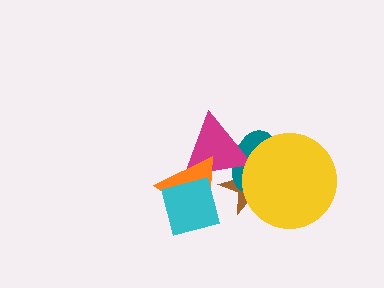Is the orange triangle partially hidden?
Yes, it is partially covered by another shape.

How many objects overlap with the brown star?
4 objects overlap with the brown star.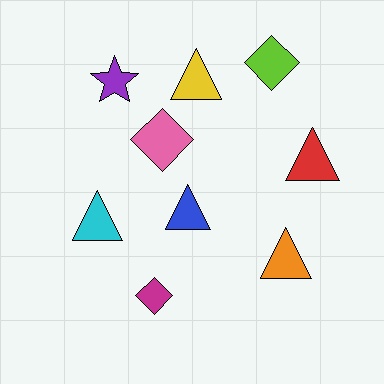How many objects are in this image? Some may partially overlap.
There are 9 objects.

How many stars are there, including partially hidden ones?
There is 1 star.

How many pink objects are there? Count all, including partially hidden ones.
There is 1 pink object.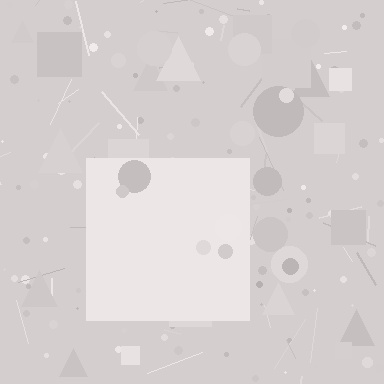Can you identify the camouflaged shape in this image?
The camouflaged shape is a square.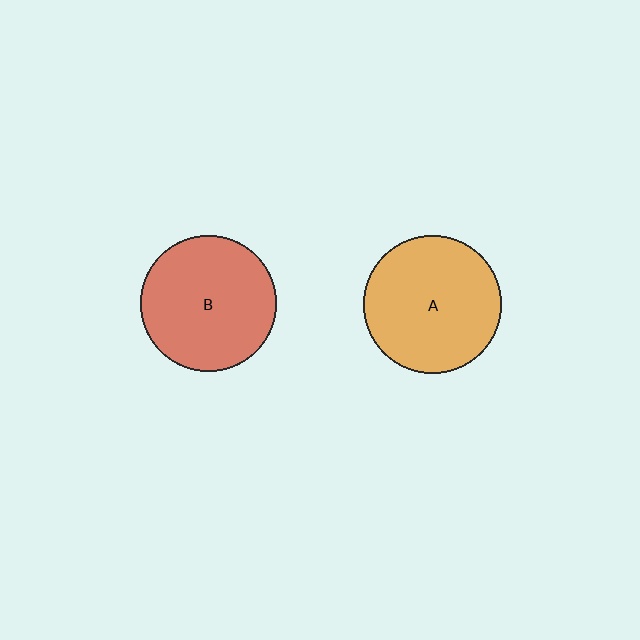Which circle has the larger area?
Circle A (orange).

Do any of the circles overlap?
No, none of the circles overlap.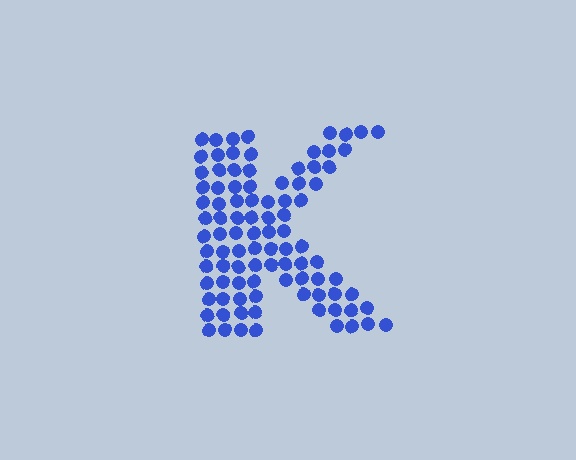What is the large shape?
The large shape is the letter K.